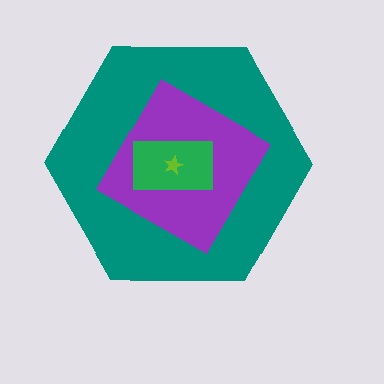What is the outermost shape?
The teal hexagon.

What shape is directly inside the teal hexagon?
The purple square.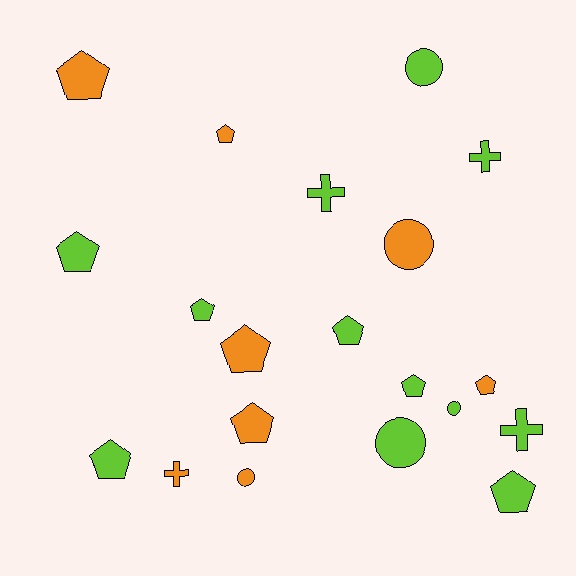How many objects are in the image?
There are 20 objects.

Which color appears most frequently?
Lime, with 12 objects.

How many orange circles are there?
There are 2 orange circles.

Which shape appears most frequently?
Pentagon, with 11 objects.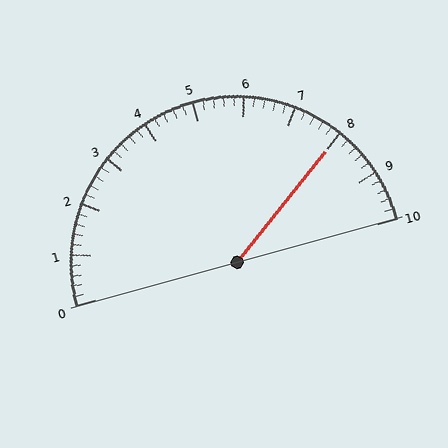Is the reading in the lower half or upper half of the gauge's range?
The reading is in the upper half of the range (0 to 10).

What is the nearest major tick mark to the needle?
The nearest major tick mark is 8.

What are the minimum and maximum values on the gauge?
The gauge ranges from 0 to 10.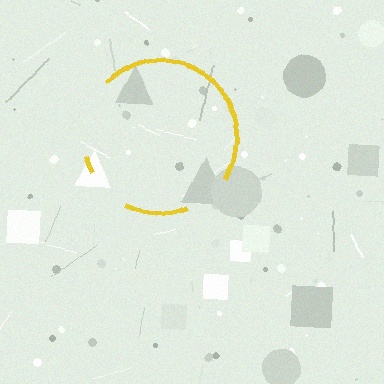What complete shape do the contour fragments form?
The contour fragments form a circle.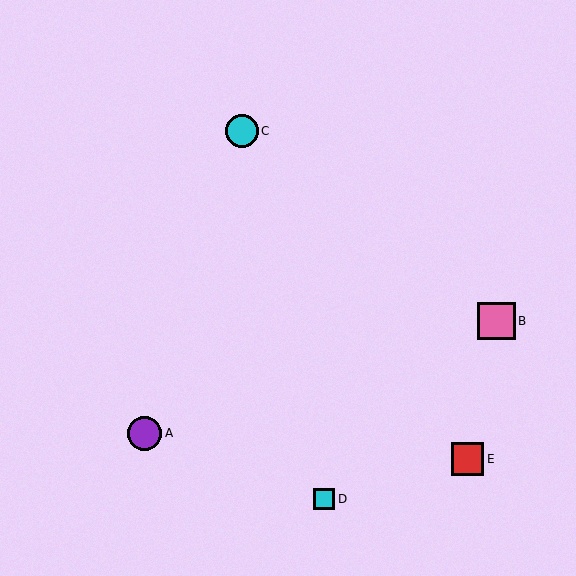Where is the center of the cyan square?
The center of the cyan square is at (324, 499).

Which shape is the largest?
The pink square (labeled B) is the largest.